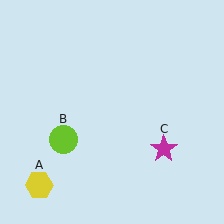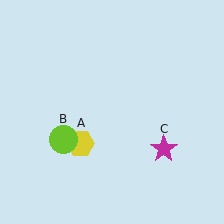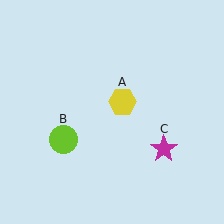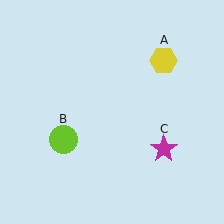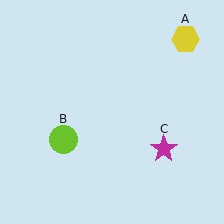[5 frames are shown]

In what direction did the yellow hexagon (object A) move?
The yellow hexagon (object A) moved up and to the right.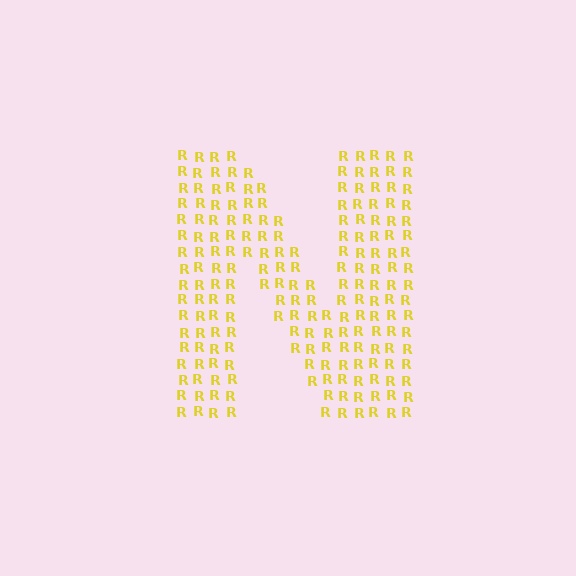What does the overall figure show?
The overall figure shows the letter N.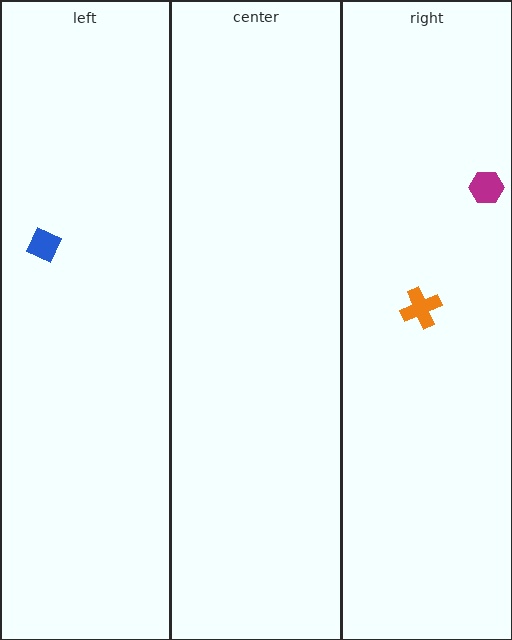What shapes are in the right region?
The orange cross, the magenta hexagon.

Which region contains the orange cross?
The right region.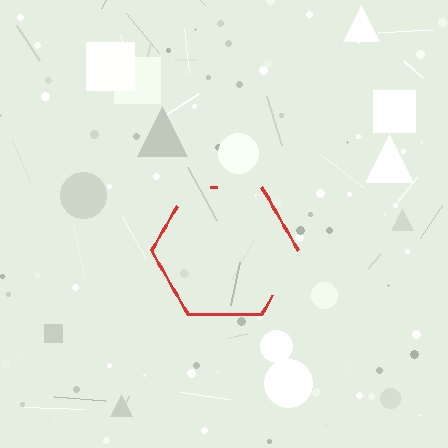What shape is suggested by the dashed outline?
The dashed outline suggests a hexagon.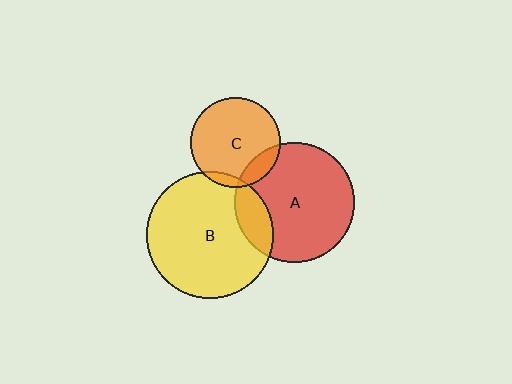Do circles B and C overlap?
Yes.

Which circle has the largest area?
Circle B (yellow).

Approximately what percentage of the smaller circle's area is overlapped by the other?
Approximately 5%.